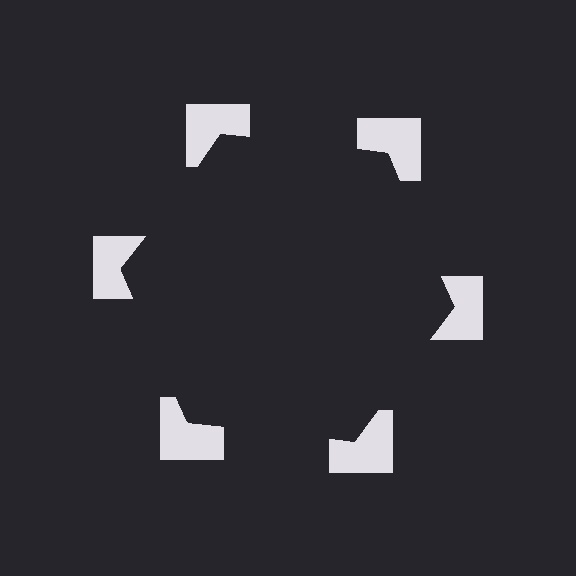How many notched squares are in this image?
There are 6 — one at each vertex of the illusory hexagon.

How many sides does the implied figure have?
6 sides.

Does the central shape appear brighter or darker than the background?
It typically appears slightly darker than the background, even though no actual brightness change is drawn.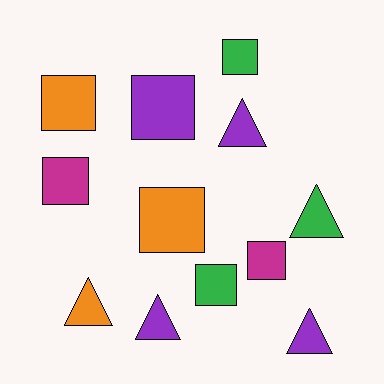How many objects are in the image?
There are 12 objects.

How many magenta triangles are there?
There are no magenta triangles.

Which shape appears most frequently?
Square, with 7 objects.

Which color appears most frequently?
Purple, with 4 objects.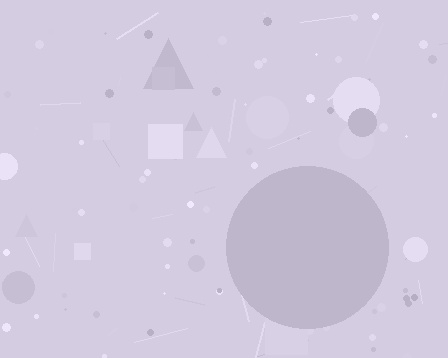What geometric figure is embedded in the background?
A circle is embedded in the background.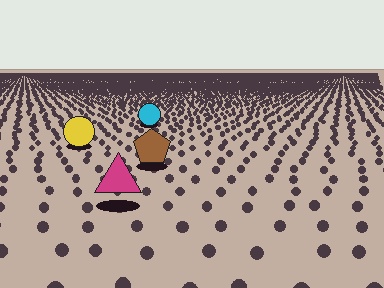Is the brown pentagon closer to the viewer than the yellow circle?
Yes. The brown pentagon is closer — you can tell from the texture gradient: the ground texture is coarser near it.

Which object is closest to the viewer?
The magenta triangle is closest. The texture marks near it are larger and more spread out.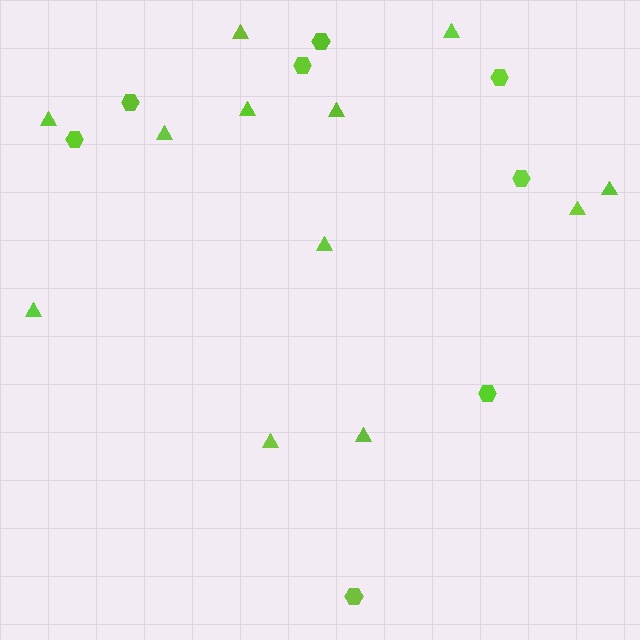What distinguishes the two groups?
There are 2 groups: one group of triangles (12) and one group of hexagons (8).